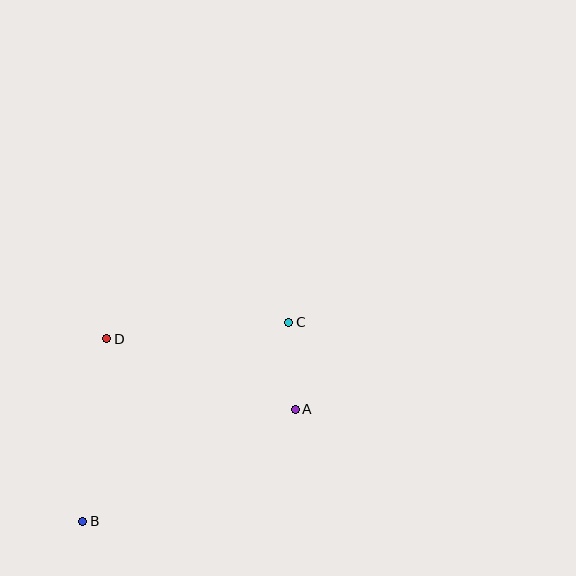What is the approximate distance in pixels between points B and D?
The distance between B and D is approximately 184 pixels.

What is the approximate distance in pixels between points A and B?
The distance between A and B is approximately 241 pixels.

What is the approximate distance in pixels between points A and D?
The distance between A and D is approximately 201 pixels.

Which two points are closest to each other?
Points A and C are closest to each other.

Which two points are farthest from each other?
Points B and C are farthest from each other.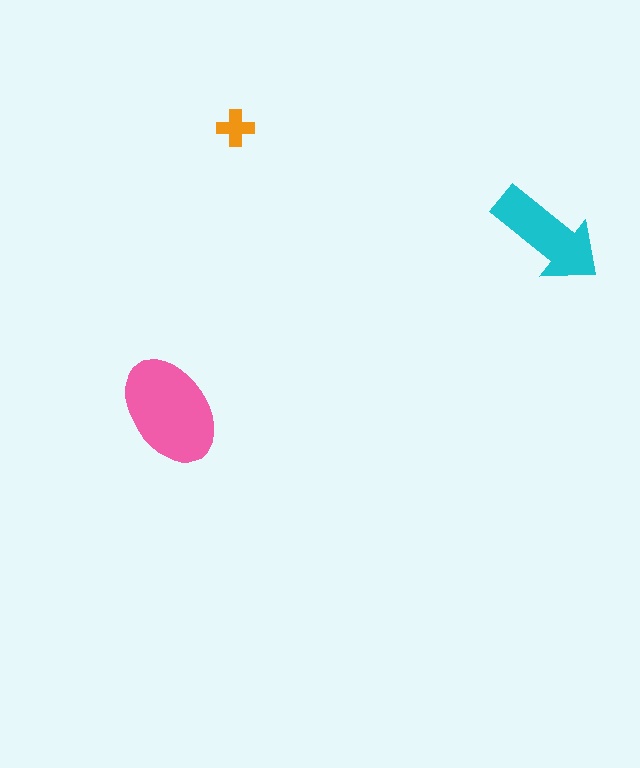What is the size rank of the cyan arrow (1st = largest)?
2nd.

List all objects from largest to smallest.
The pink ellipse, the cyan arrow, the orange cross.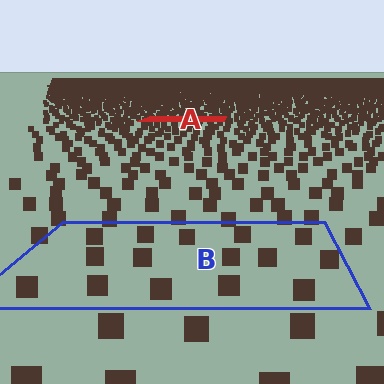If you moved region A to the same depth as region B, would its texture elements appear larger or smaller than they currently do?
They would appear larger. At a closer depth, the same texture elements are projected at a bigger on-screen size.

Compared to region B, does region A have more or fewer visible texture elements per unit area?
Region A has more texture elements per unit area — they are packed more densely because it is farther away.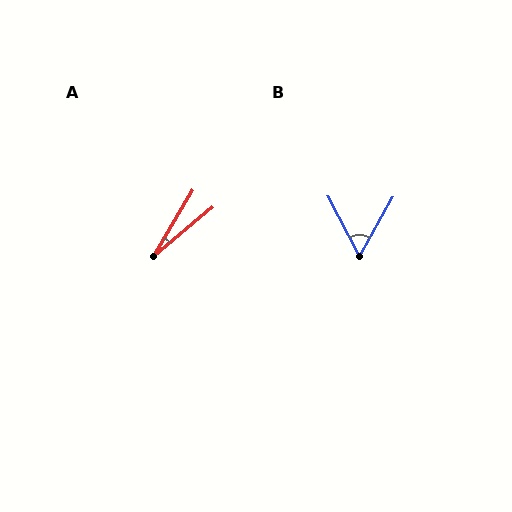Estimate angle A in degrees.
Approximately 19 degrees.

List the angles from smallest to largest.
A (19°), B (58°).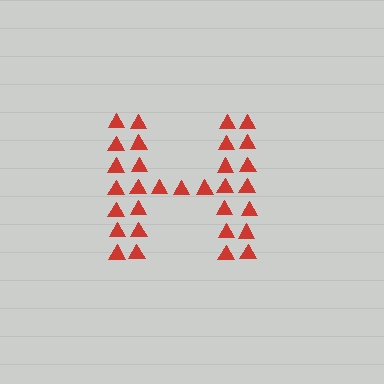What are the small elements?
The small elements are triangles.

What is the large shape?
The large shape is the letter H.